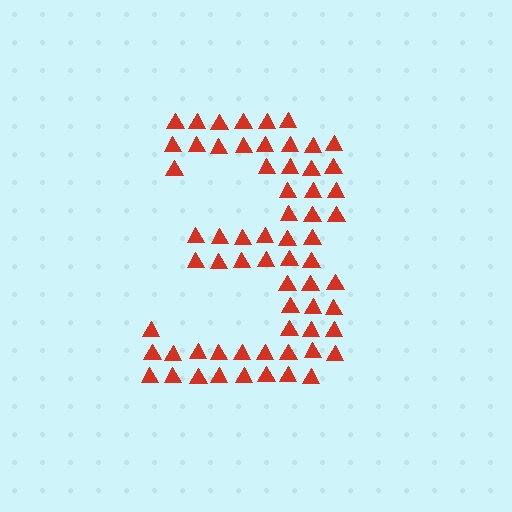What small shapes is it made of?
It is made of small triangles.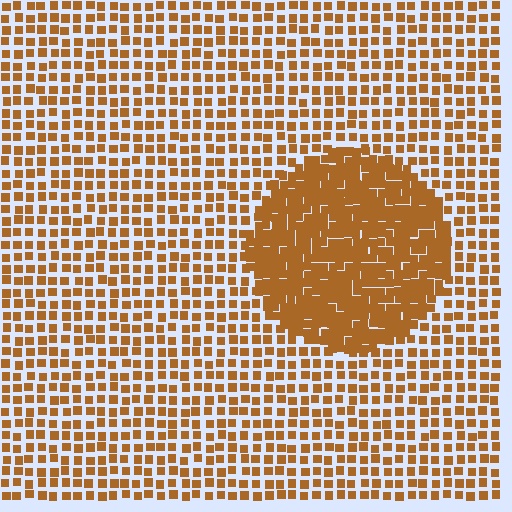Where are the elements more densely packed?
The elements are more densely packed inside the circle boundary.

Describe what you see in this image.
The image contains small brown elements arranged at two different densities. A circle-shaped region is visible where the elements are more densely packed than the surrounding area.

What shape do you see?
I see a circle.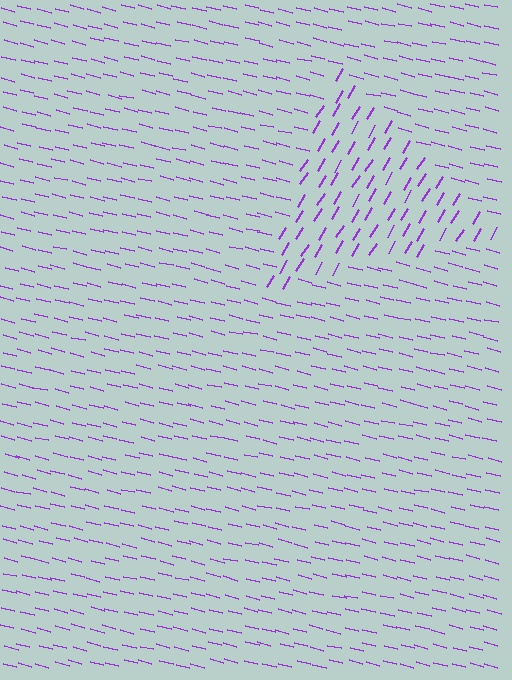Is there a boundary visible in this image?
Yes, there is a texture boundary formed by a change in line orientation.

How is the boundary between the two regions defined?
The boundary is defined purely by a change in line orientation (approximately 74 degrees difference). All lines are the same color and thickness.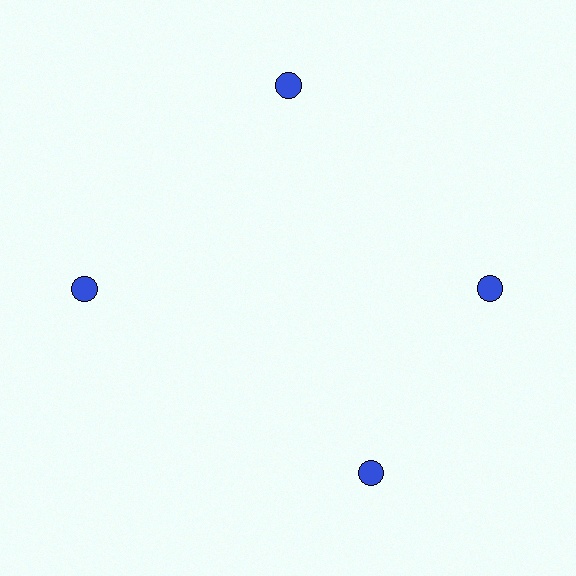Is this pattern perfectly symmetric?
No. The 4 blue circles are arranged in a ring, but one element near the 6 o'clock position is rotated out of alignment along the ring, breaking the 4-fold rotational symmetry.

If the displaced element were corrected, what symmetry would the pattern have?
It would have 4-fold rotational symmetry — the pattern would map onto itself every 90 degrees.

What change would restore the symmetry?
The symmetry would be restored by rotating it back into even spacing with its neighbors so that all 4 circles sit at equal angles and equal distance from the center.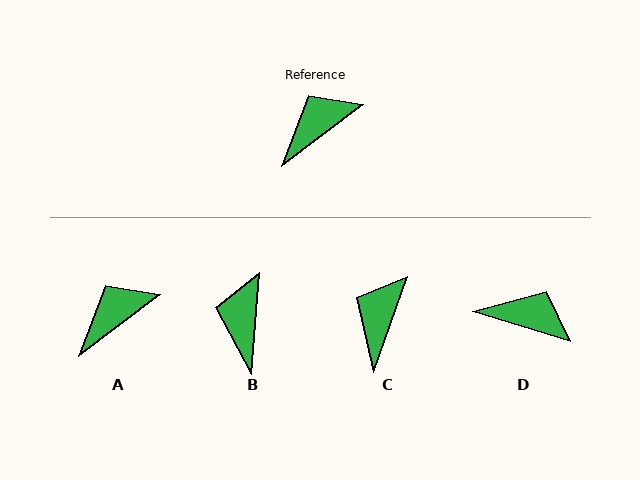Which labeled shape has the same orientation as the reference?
A.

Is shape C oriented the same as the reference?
No, it is off by about 33 degrees.